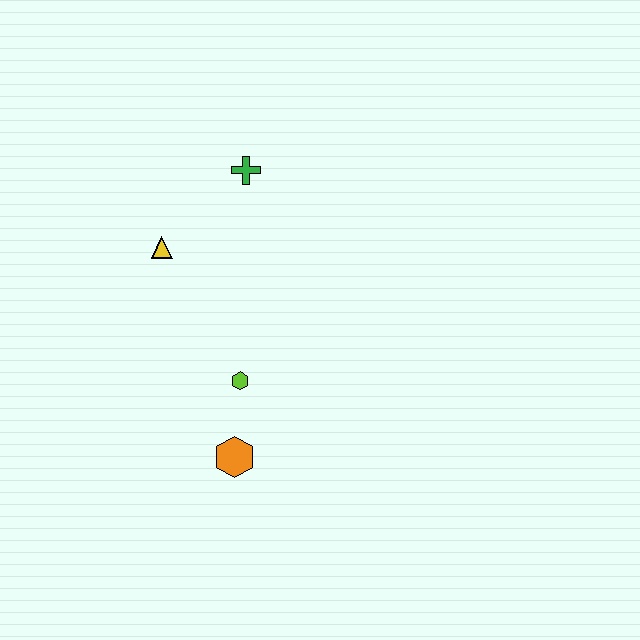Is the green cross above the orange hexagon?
Yes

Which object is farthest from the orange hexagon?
The green cross is farthest from the orange hexagon.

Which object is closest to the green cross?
The yellow triangle is closest to the green cross.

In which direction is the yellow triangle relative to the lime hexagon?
The yellow triangle is above the lime hexagon.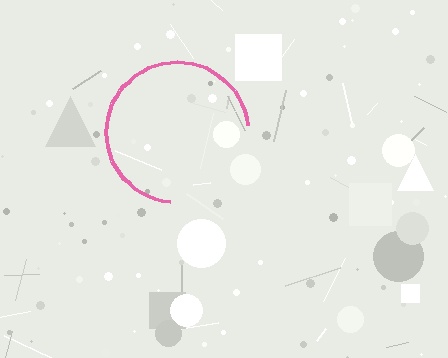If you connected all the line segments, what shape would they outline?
They would outline a circle.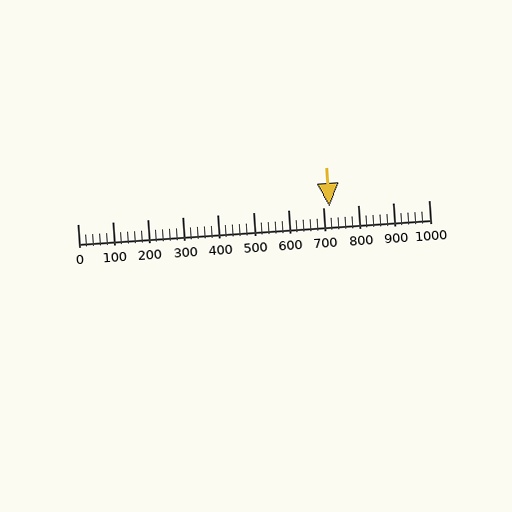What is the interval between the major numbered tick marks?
The major tick marks are spaced 100 units apart.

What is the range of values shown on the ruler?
The ruler shows values from 0 to 1000.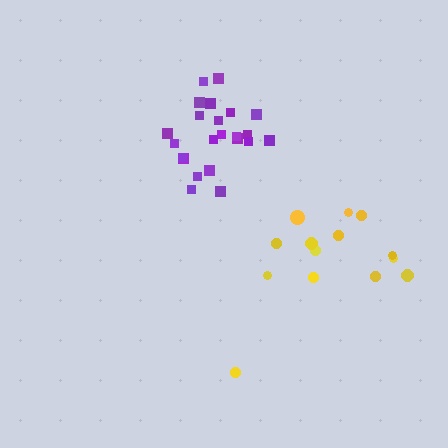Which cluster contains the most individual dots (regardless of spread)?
Purple (23).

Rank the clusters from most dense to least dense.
purple, yellow.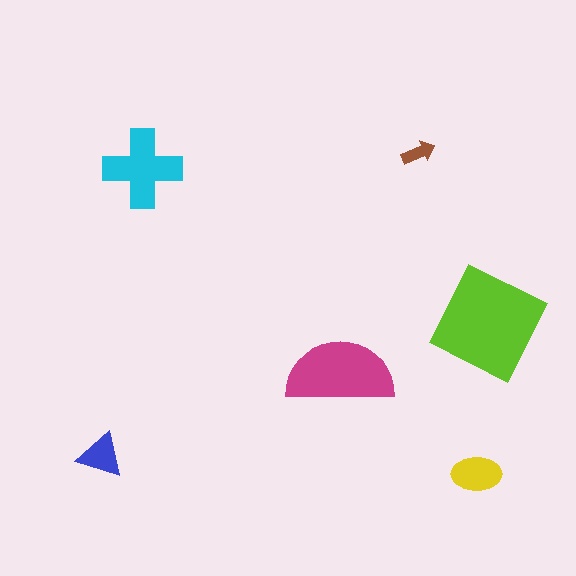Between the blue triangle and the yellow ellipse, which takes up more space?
The yellow ellipse.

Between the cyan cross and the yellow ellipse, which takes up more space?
The cyan cross.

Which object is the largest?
The lime square.